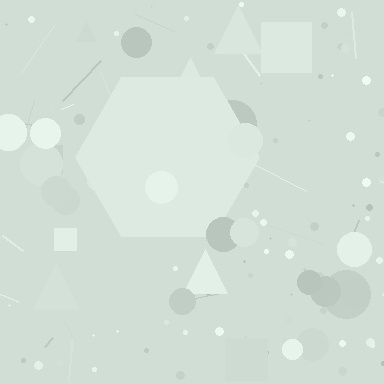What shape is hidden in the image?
A hexagon is hidden in the image.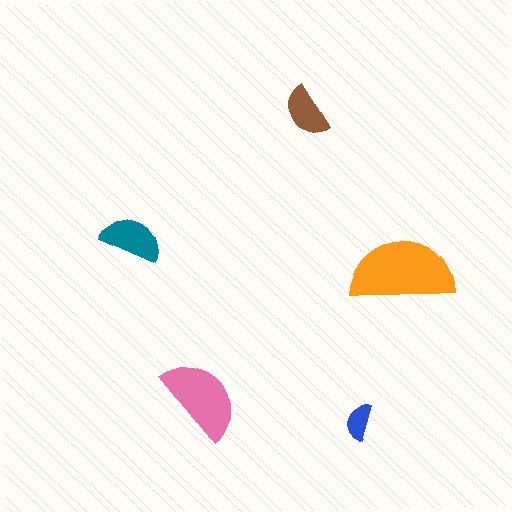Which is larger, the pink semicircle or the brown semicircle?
The pink one.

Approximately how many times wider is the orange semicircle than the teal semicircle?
About 1.5 times wider.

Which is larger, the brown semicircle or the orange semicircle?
The orange one.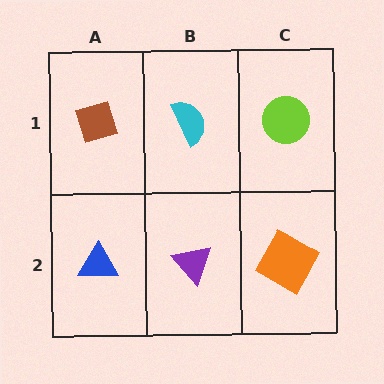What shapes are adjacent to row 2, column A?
A brown diamond (row 1, column A), a purple triangle (row 2, column B).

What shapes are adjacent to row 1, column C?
An orange square (row 2, column C), a cyan semicircle (row 1, column B).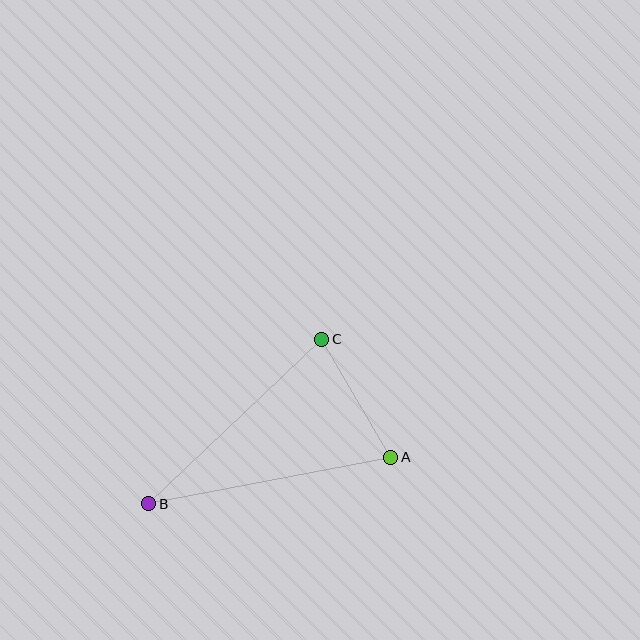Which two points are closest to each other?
Points A and C are closest to each other.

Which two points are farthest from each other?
Points A and B are farthest from each other.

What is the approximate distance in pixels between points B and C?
The distance between B and C is approximately 238 pixels.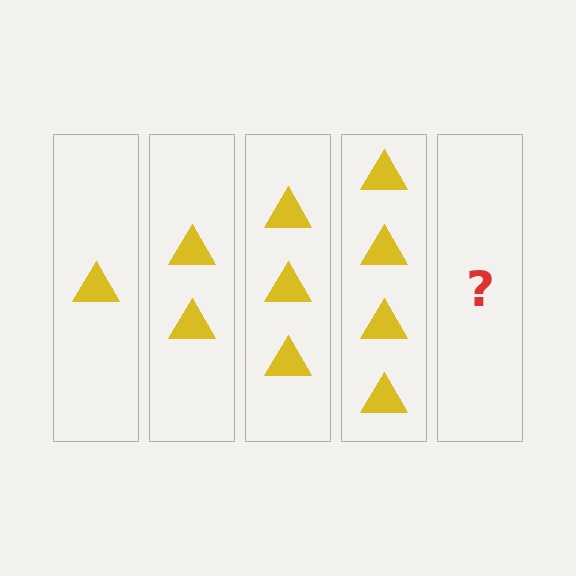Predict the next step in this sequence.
The next step is 5 triangles.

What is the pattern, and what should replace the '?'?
The pattern is that each step adds one more triangle. The '?' should be 5 triangles.